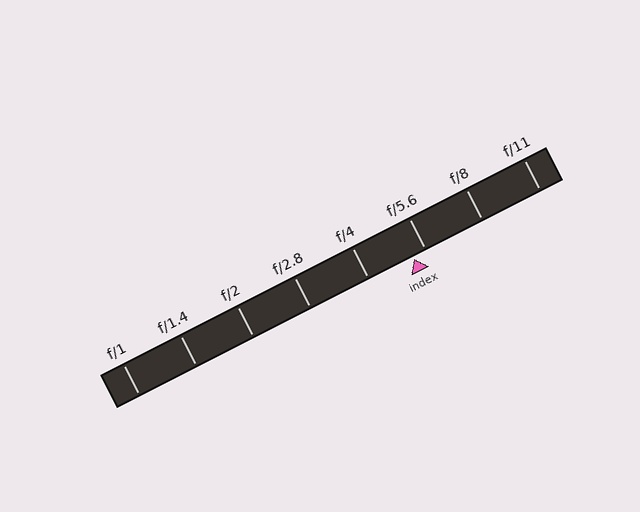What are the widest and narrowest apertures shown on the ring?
The widest aperture shown is f/1 and the narrowest is f/11.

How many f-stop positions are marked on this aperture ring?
There are 8 f-stop positions marked.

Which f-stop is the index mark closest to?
The index mark is closest to f/5.6.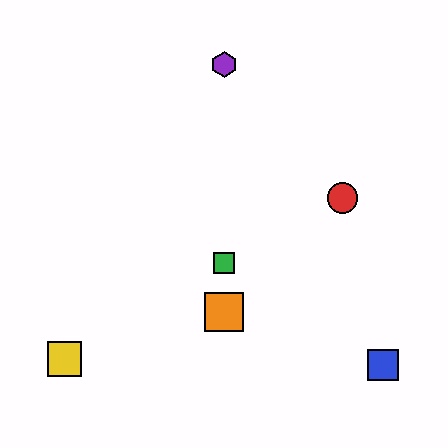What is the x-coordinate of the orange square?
The orange square is at x≈224.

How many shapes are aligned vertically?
3 shapes (the green square, the purple hexagon, the orange square) are aligned vertically.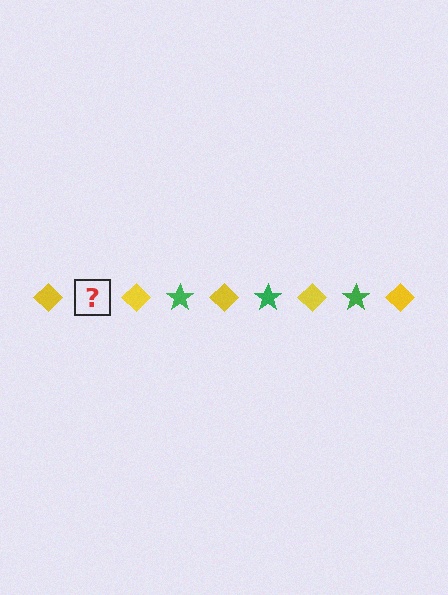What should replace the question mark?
The question mark should be replaced with a green star.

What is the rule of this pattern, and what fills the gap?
The rule is that the pattern alternates between yellow diamond and green star. The gap should be filled with a green star.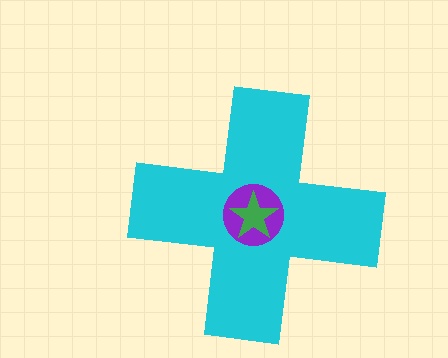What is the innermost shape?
The green star.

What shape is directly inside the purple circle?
The green star.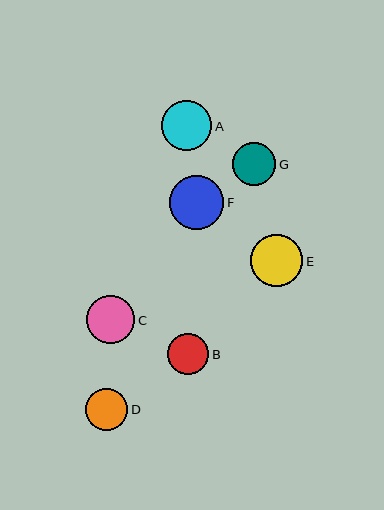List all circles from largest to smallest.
From largest to smallest: F, E, A, C, G, D, B.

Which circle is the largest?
Circle F is the largest with a size of approximately 54 pixels.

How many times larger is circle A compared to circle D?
Circle A is approximately 1.2 times the size of circle D.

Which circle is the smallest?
Circle B is the smallest with a size of approximately 41 pixels.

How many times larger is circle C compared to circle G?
Circle C is approximately 1.1 times the size of circle G.